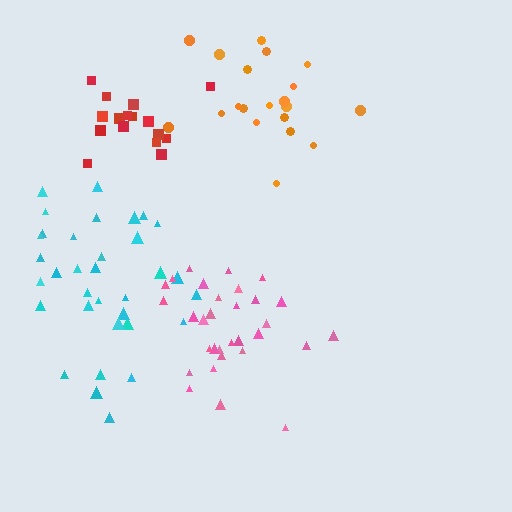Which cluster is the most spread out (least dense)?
Cyan.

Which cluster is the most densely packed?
Pink.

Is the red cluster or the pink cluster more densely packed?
Pink.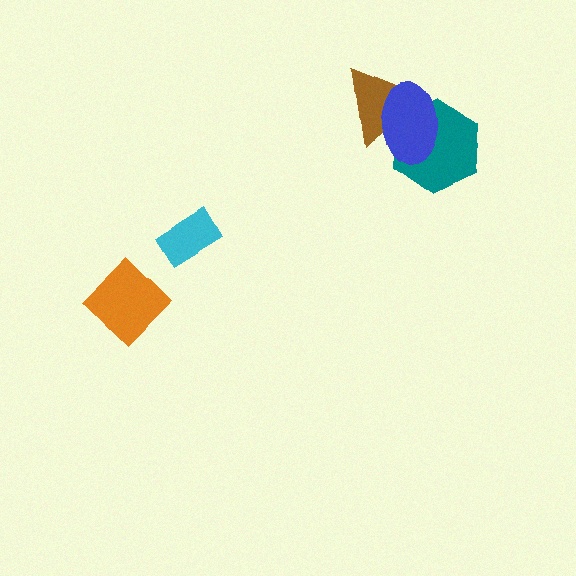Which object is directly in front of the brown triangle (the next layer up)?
The teal hexagon is directly in front of the brown triangle.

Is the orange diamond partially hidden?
No, no other shape covers it.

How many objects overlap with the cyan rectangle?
0 objects overlap with the cyan rectangle.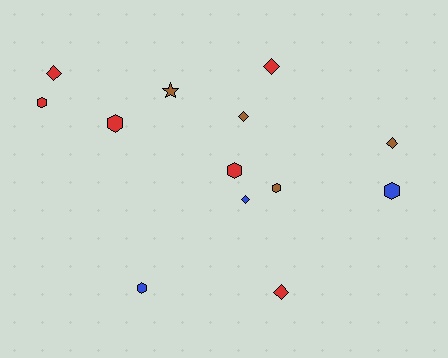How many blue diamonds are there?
There is 1 blue diamond.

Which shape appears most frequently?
Diamond, with 6 objects.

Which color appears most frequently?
Red, with 6 objects.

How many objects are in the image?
There are 13 objects.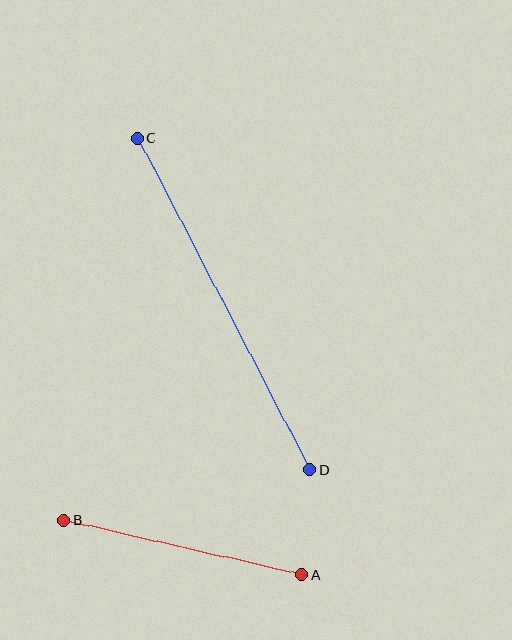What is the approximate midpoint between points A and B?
The midpoint is at approximately (183, 548) pixels.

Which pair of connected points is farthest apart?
Points C and D are farthest apart.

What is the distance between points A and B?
The distance is approximately 245 pixels.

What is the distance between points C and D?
The distance is approximately 374 pixels.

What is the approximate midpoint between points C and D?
The midpoint is at approximately (224, 304) pixels.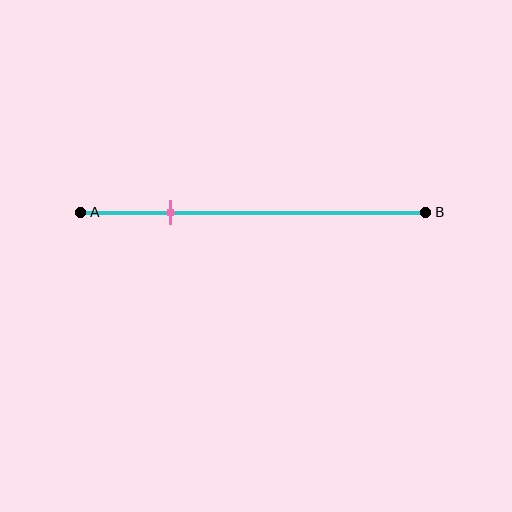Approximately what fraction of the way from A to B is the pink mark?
The pink mark is approximately 25% of the way from A to B.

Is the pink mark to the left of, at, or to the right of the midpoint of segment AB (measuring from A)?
The pink mark is to the left of the midpoint of segment AB.